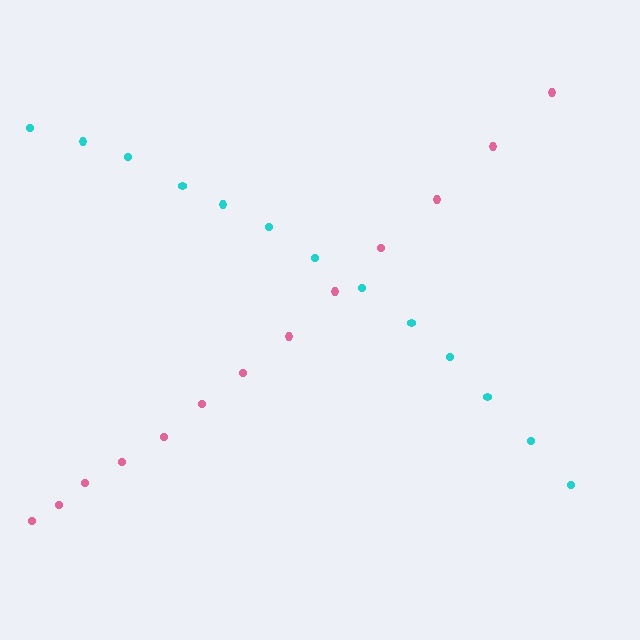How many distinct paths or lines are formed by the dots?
There are 2 distinct paths.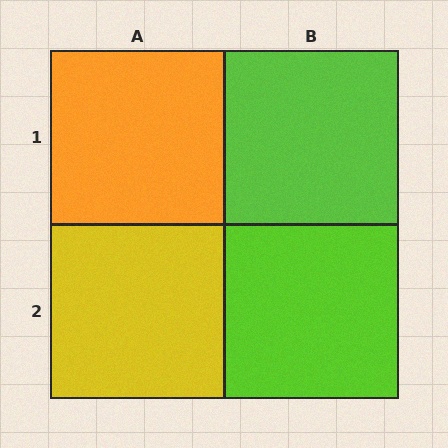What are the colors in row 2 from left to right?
Yellow, lime.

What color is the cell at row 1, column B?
Lime.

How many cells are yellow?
1 cell is yellow.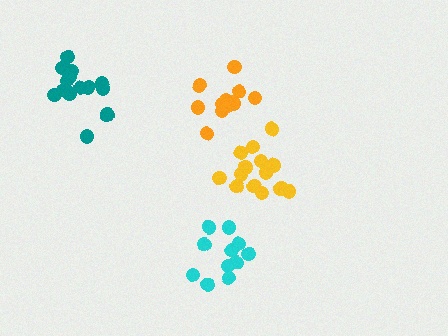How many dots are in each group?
Group 1: 13 dots, Group 2: 15 dots, Group 3: 14 dots, Group 4: 11 dots (53 total).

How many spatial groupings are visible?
There are 4 spatial groupings.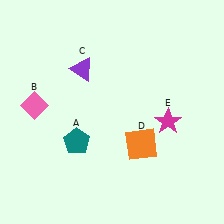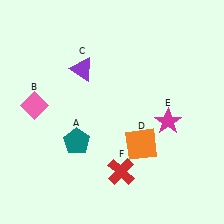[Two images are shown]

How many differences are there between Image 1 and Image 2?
There is 1 difference between the two images.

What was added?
A red cross (F) was added in Image 2.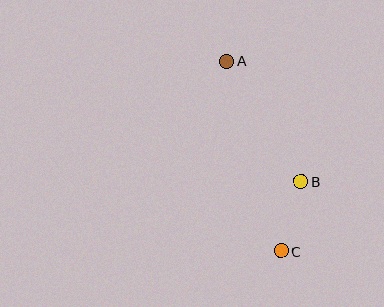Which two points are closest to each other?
Points B and C are closest to each other.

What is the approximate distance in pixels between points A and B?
The distance between A and B is approximately 141 pixels.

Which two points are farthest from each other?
Points A and C are farthest from each other.